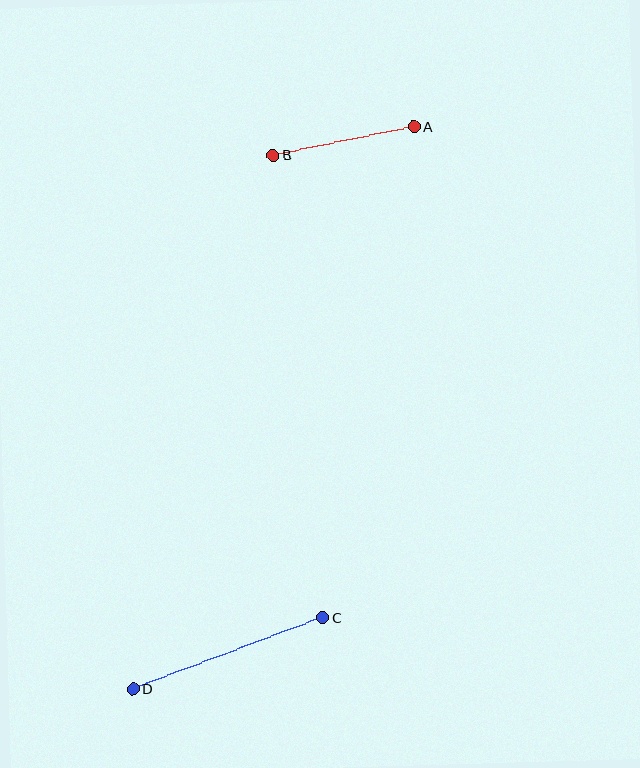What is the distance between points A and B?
The distance is approximately 144 pixels.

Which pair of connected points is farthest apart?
Points C and D are farthest apart.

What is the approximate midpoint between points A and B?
The midpoint is at approximately (344, 141) pixels.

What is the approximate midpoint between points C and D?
The midpoint is at approximately (228, 653) pixels.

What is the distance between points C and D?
The distance is approximately 202 pixels.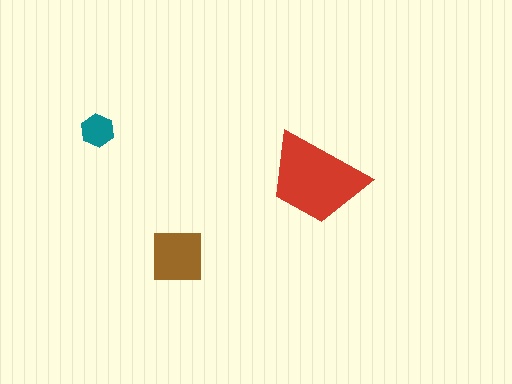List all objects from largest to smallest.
The red trapezoid, the brown square, the teal hexagon.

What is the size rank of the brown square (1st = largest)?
2nd.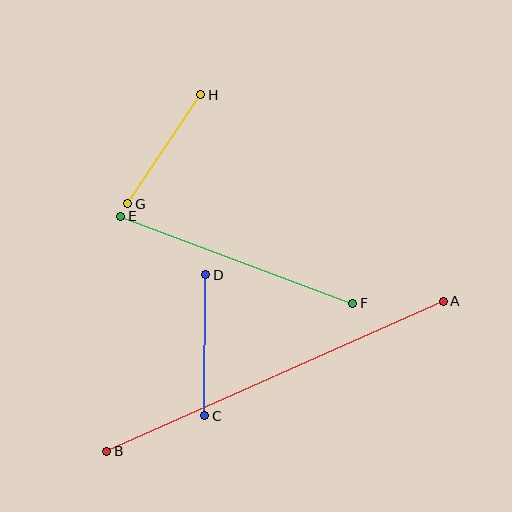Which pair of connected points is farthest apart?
Points A and B are farthest apart.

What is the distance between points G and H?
The distance is approximately 131 pixels.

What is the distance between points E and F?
The distance is approximately 248 pixels.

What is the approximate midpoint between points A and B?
The midpoint is at approximately (275, 376) pixels.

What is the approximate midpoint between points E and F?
The midpoint is at approximately (237, 260) pixels.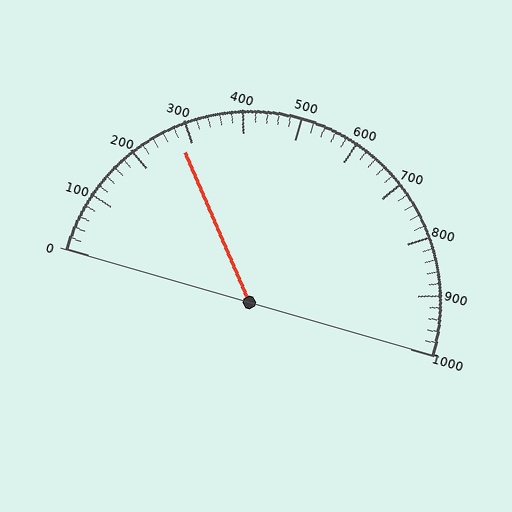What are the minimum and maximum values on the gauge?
The gauge ranges from 0 to 1000.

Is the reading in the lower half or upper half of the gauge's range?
The reading is in the lower half of the range (0 to 1000).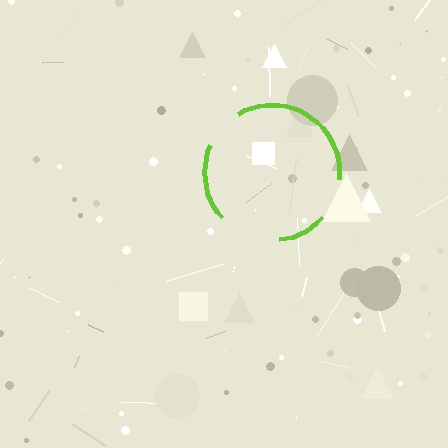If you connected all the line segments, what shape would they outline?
They would outline a circle.